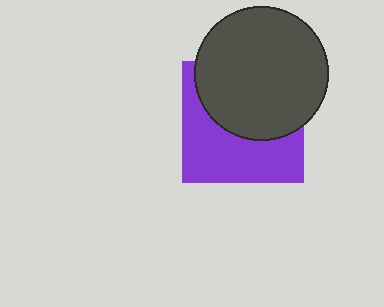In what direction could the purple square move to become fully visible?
The purple square could move down. That would shift it out from behind the dark gray circle entirely.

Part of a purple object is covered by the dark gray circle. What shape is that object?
It is a square.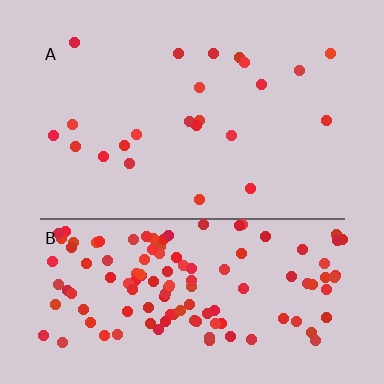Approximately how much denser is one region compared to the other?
Approximately 5.6× — region B over region A.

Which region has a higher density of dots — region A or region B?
B (the bottom).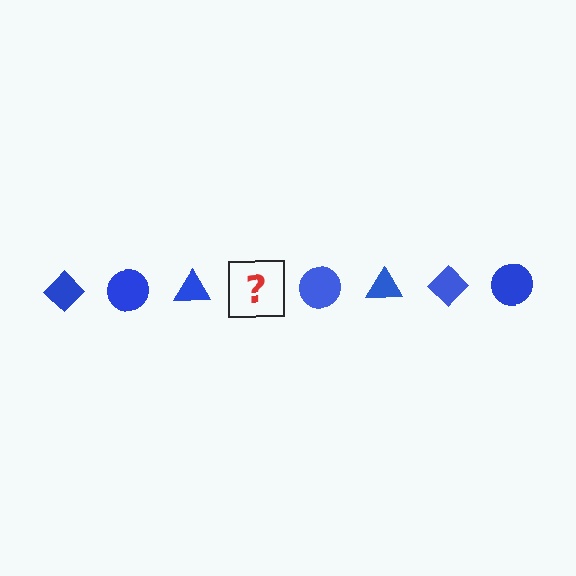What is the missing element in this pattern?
The missing element is a blue diamond.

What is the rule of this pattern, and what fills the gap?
The rule is that the pattern cycles through diamond, circle, triangle shapes in blue. The gap should be filled with a blue diamond.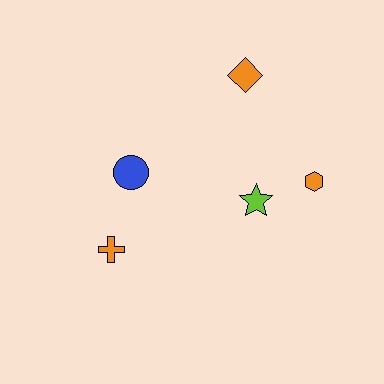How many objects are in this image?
There are 5 objects.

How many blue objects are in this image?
There is 1 blue object.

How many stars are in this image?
There is 1 star.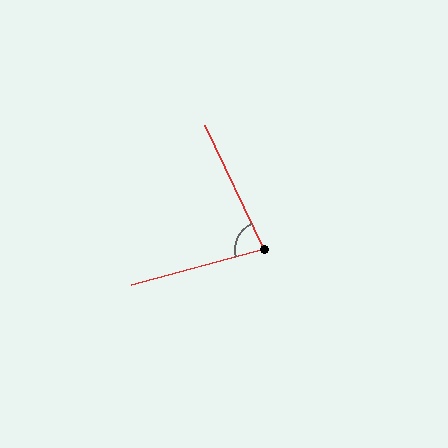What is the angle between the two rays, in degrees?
Approximately 80 degrees.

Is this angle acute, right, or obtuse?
It is acute.